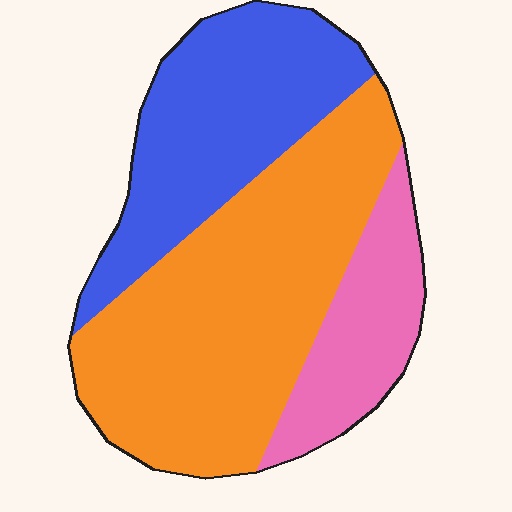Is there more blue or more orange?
Orange.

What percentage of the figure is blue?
Blue covers about 30% of the figure.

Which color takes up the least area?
Pink, at roughly 20%.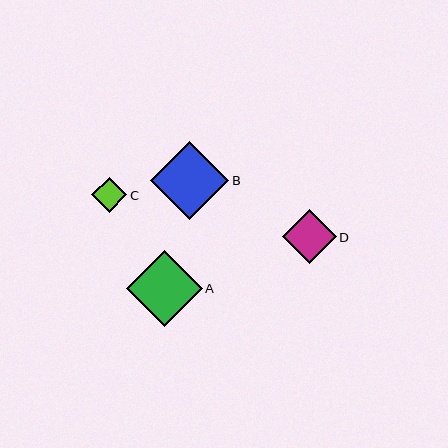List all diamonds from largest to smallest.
From largest to smallest: B, A, D, C.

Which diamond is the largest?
Diamond B is the largest with a size of approximately 78 pixels.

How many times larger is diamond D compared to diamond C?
Diamond D is approximately 1.6 times the size of diamond C.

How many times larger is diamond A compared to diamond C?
Diamond A is approximately 2.2 times the size of diamond C.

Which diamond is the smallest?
Diamond C is the smallest with a size of approximately 35 pixels.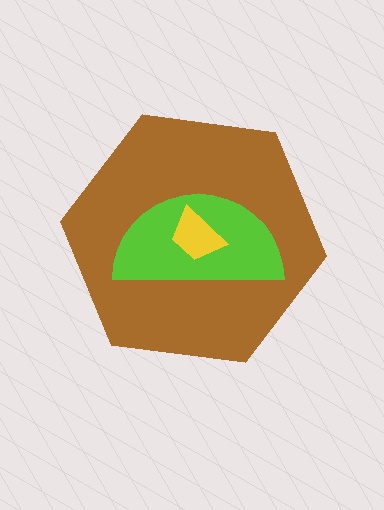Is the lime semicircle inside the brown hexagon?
Yes.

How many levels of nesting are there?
3.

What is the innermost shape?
The yellow trapezoid.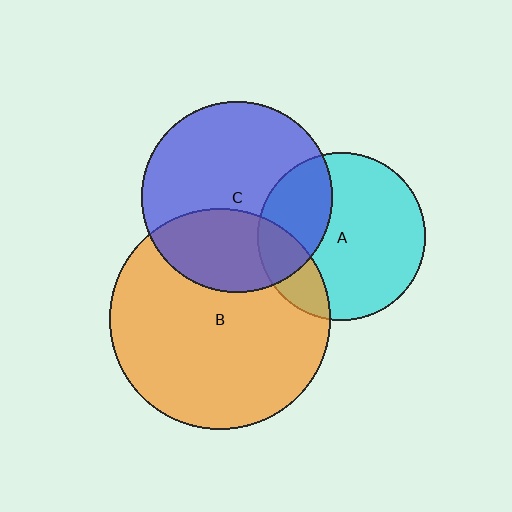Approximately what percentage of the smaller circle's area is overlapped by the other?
Approximately 20%.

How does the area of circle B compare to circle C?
Approximately 1.3 times.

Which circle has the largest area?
Circle B (orange).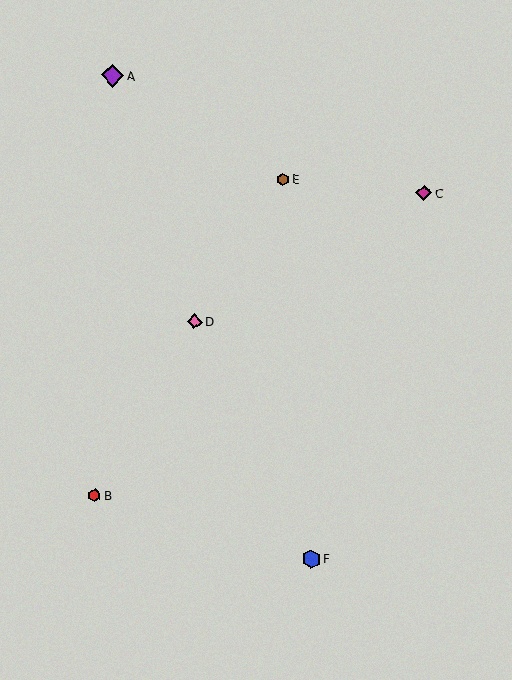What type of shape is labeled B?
Shape B is a red hexagon.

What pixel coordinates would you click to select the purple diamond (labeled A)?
Click at (113, 75) to select the purple diamond A.